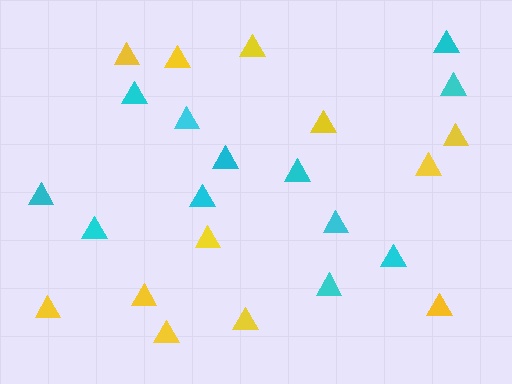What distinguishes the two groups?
There are 2 groups: one group of yellow triangles (12) and one group of cyan triangles (12).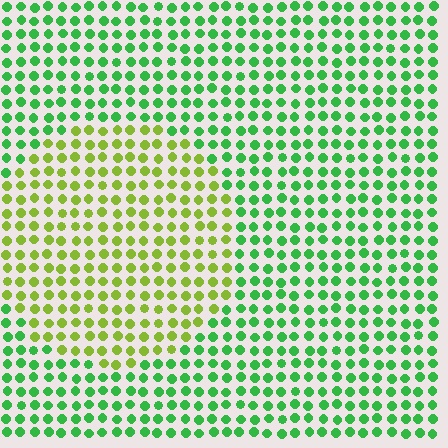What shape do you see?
I see a circle.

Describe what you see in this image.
The image is filled with small green elements in a uniform arrangement. A circle-shaped region is visible where the elements are tinted to a slightly different hue, forming a subtle color boundary.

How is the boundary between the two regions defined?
The boundary is defined purely by a slight shift in hue (about 44 degrees). Spacing, size, and orientation are identical on both sides.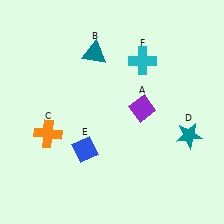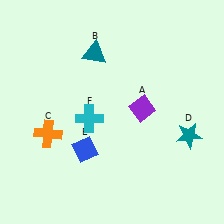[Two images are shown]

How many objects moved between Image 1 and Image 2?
1 object moved between the two images.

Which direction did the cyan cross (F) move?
The cyan cross (F) moved down.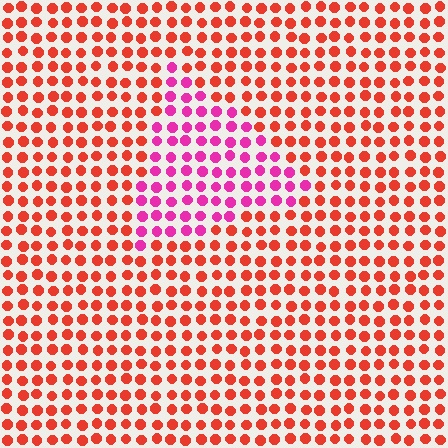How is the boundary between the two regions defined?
The boundary is defined purely by a slight shift in hue (about 46 degrees). Spacing, size, and orientation are identical on both sides.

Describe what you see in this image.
The image is filled with small red elements in a uniform arrangement. A triangle-shaped region is visible where the elements are tinted to a slightly different hue, forming a subtle color boundary.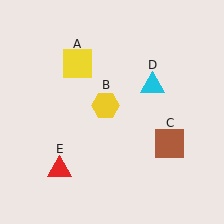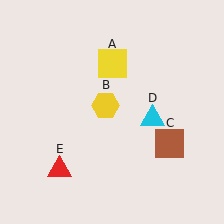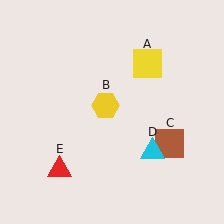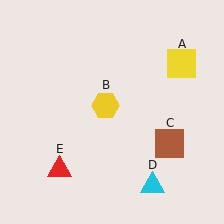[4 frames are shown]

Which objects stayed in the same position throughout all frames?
Yellow hexagon (object B) and brown square (object C) and red triangle (object E) remained stationary.